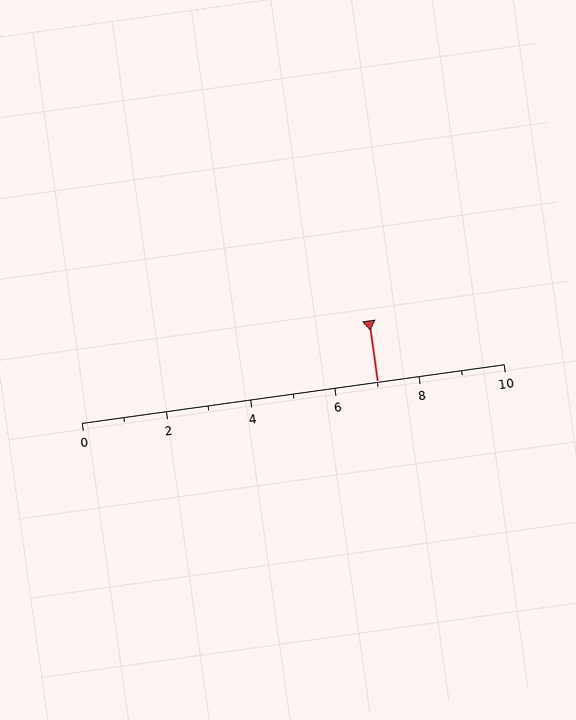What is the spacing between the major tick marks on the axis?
The major ticks are spaced 2 apart.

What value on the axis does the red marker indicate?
The marker indicates approximately 7.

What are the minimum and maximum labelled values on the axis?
The axis runs from 0 to 10.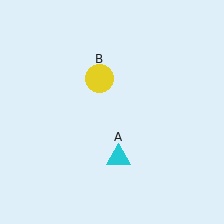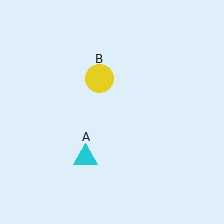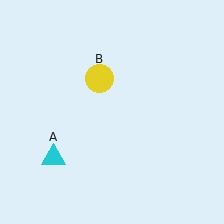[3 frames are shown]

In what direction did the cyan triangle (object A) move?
The cyan triangle (object A) moved left.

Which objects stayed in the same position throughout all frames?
Yellow circle (object B) remained stationary.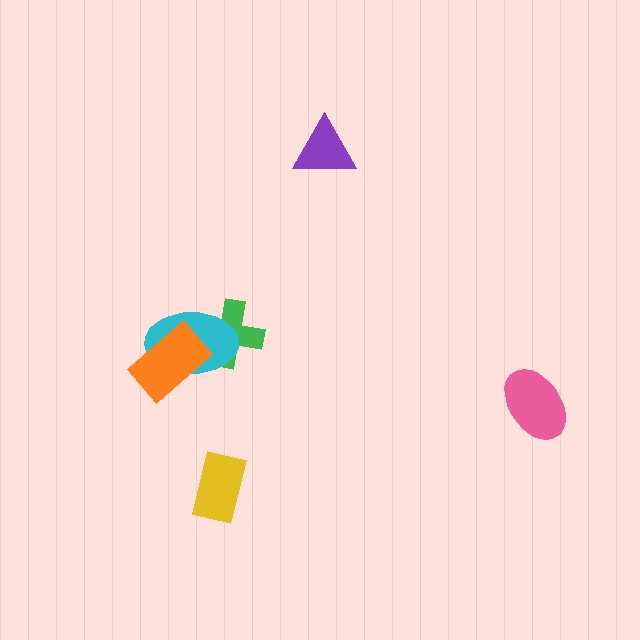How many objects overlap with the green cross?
1 object overlaps with the green cross.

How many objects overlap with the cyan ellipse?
2 objects overlap with the cyan ellipse.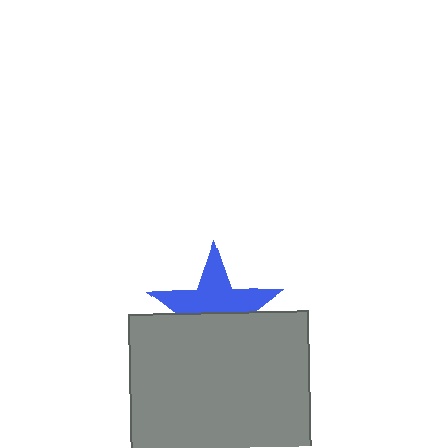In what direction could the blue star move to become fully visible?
The blue star could move up. That would shift it out from behind the gray square entirely.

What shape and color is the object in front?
The object in front is a gray square.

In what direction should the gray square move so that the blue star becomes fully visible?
The gray square should move down. That is the shortest direction to clear the overlap and leave the blue star fully visible.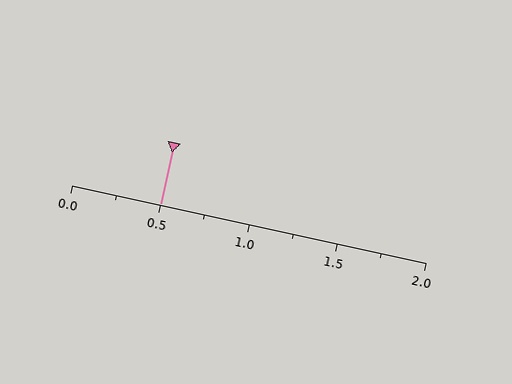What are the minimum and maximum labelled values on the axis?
The axis runs from 0.0 to 2.0.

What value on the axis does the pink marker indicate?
The marker indicates approximately 0.5.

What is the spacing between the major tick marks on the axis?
The major ticks are spaced 0.5 apart.